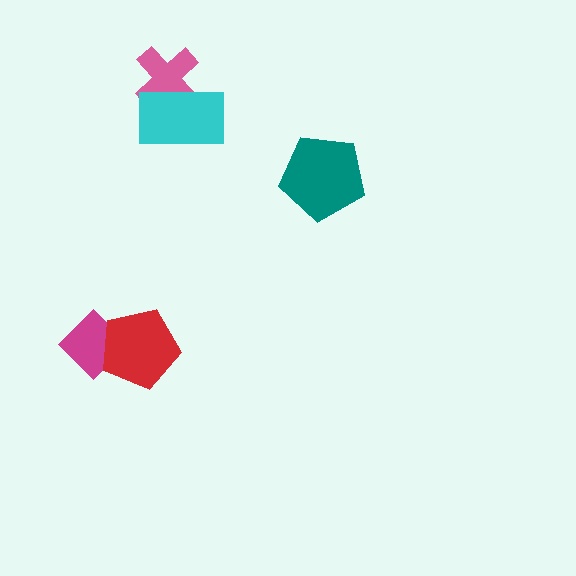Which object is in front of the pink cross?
The cyan rectangle is in front of the pink cross.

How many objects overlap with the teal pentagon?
0 objects overlap with the teal pentagon.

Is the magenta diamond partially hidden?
Yes, it is partially covered by another shape.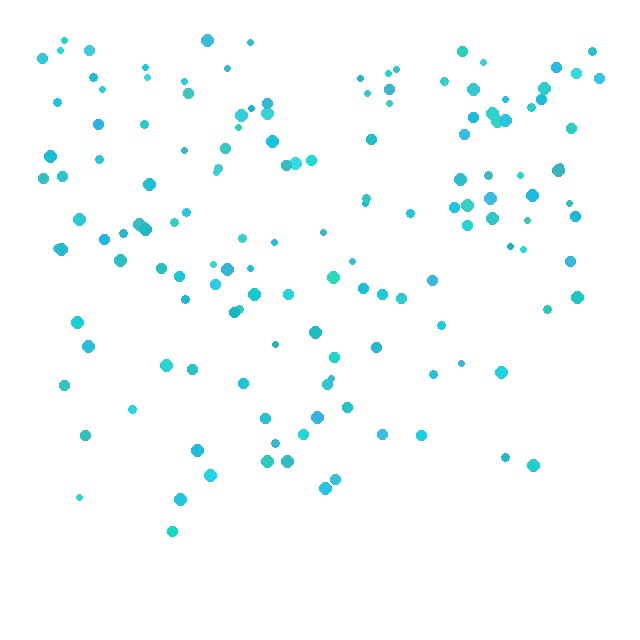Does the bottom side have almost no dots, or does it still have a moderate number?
Still a moderate number, just noticeably fewer than the top.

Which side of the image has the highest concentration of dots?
The top.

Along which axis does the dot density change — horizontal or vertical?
Vertical.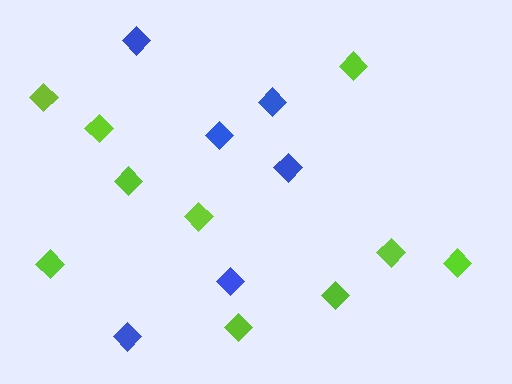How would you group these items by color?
There are 2 groups: one group of lime diamonds (10) and one group of blue diamonds (6).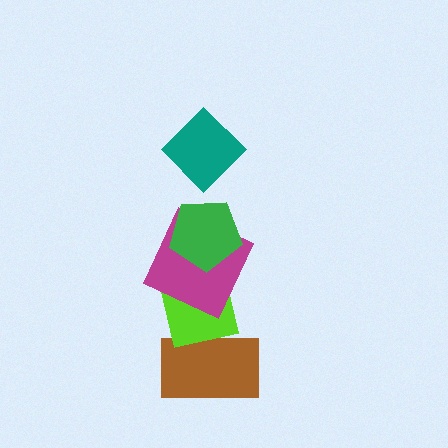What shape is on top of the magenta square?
The green pentagon is on top of the magenta square.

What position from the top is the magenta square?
The magenta square is 3rd from the top.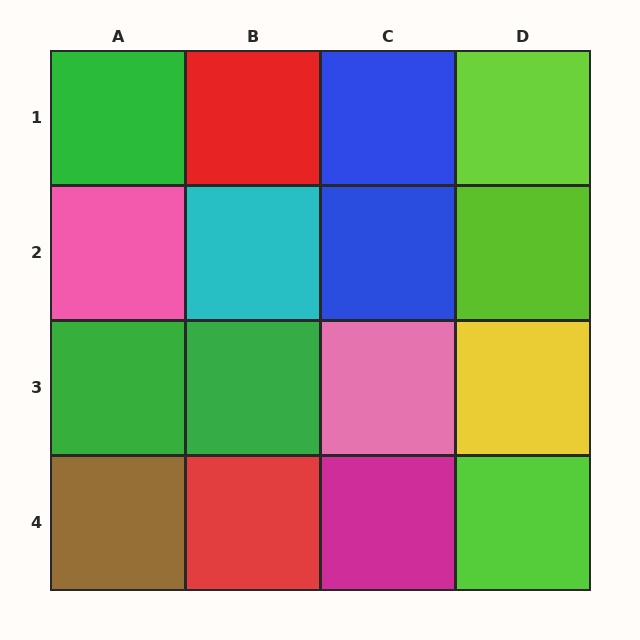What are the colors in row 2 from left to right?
Pink, cyan, blue, lime.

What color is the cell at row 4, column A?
Brown.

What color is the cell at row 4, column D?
Lime.